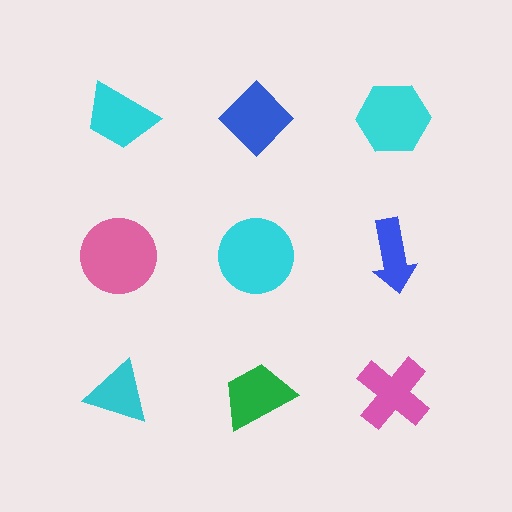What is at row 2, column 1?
A pink circle.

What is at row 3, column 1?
A cyan triangle.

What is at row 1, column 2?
A blue diamond.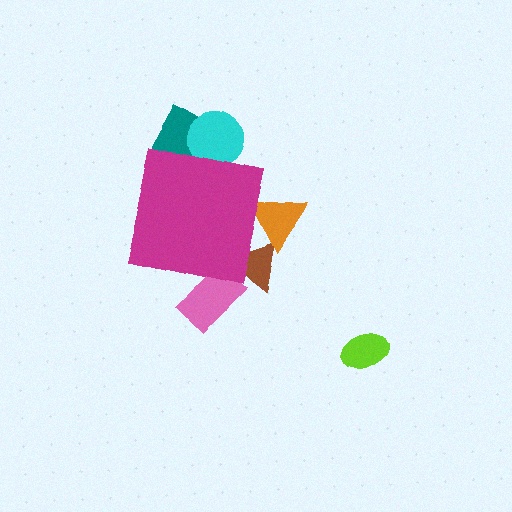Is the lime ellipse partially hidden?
No, the lime ellipse is fully visible.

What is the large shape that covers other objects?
A magenta square.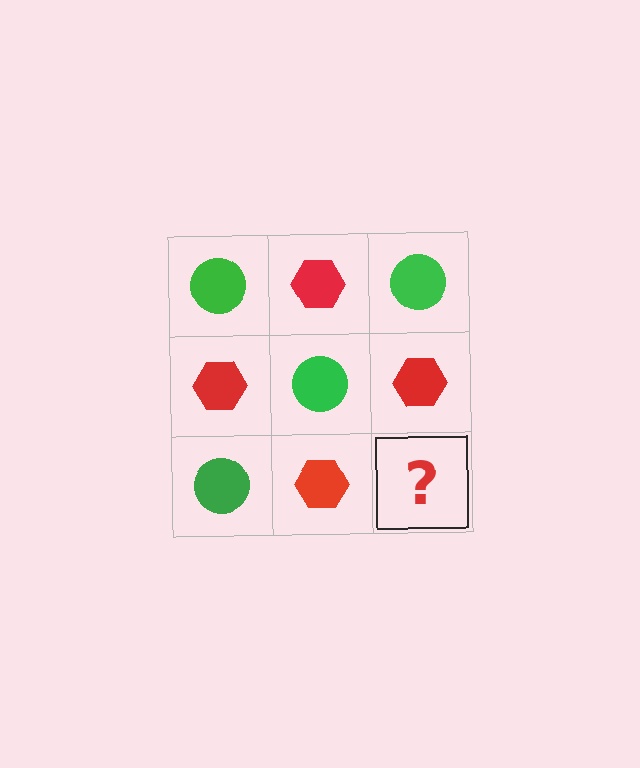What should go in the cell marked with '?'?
The missing cell should contain a green circle.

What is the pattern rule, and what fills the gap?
The rule is that it alternates green circle and red hexagon in a checkerboard pattern. The gap should be filled with a green circle.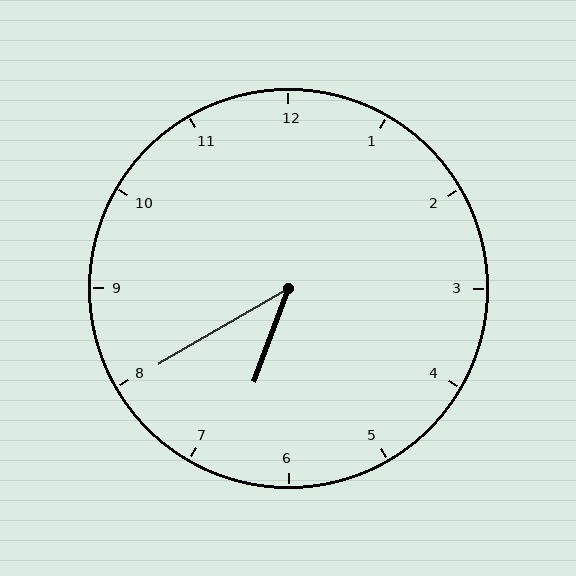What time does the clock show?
6:40.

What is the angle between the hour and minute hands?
Approximately 40 degrees.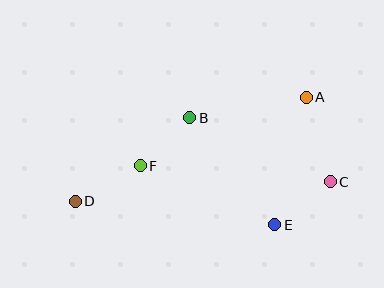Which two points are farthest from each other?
Points C and D are farthest from each other.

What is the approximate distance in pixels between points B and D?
The distance between B and D is approximately 142 pixels.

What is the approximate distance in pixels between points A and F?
The distance between A and F is approximately 180 pixels.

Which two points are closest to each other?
Points B and F are closest to each other.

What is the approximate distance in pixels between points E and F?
The distance between E and F is approximately 147 pixels.